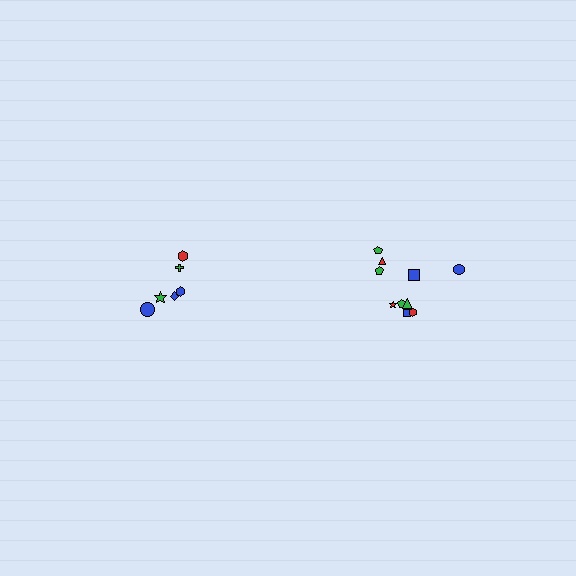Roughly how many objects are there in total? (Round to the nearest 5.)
Roughly 15 objects in total.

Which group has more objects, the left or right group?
The right group.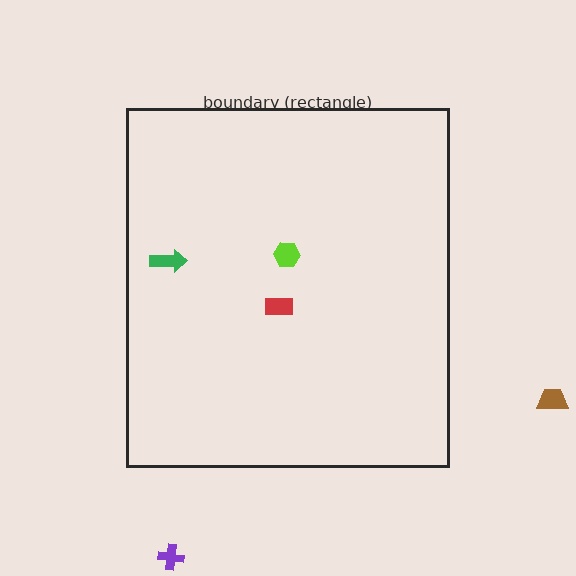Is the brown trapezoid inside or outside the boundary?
Outside.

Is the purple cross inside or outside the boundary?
Outside.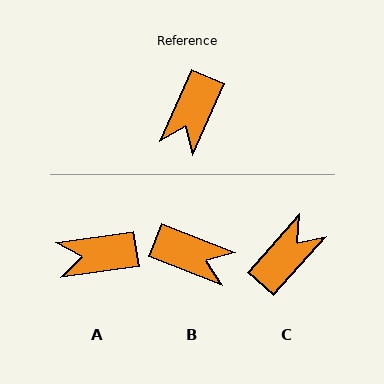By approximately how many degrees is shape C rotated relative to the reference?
Approximately 162 degrees counter-clockwise.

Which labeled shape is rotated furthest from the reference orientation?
C, about 162 degrees away.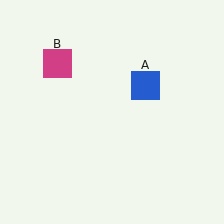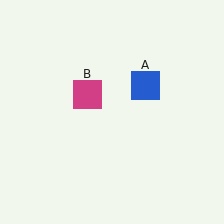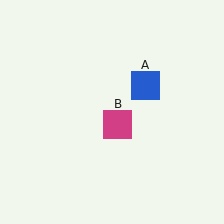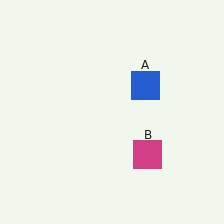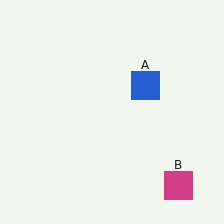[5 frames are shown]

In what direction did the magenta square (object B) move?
The magenta square (object B) moved down and to the right.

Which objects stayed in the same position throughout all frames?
Blue square (object A) remained stationary.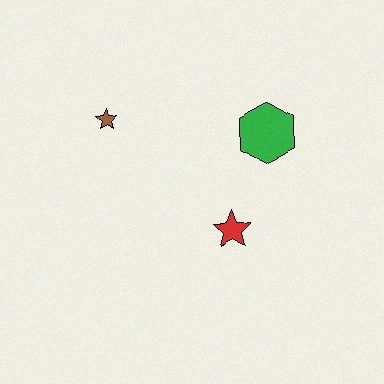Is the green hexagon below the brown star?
Yes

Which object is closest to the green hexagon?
The red star is closest to the green hexagon.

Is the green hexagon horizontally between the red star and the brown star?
No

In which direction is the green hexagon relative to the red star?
The green hexagon is above the red star.